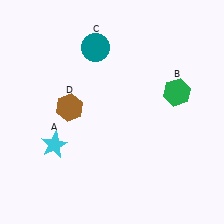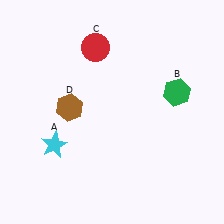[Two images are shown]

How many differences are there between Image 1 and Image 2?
There is 1 difference between the two images.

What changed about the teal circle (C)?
In Image 1, C is teal. In Image 2, it changed to red.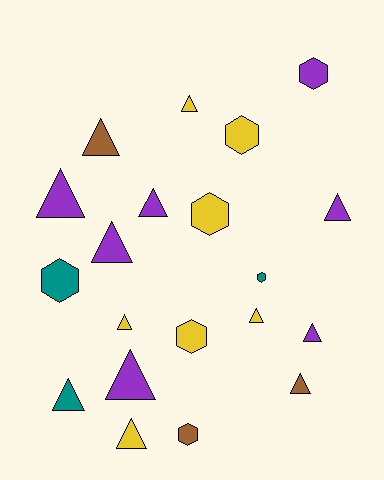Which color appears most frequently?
Purple, with 7 objects.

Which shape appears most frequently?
Triangle, with 13 objects.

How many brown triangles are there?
There are 2 brown triangles.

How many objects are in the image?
There are 20 objects.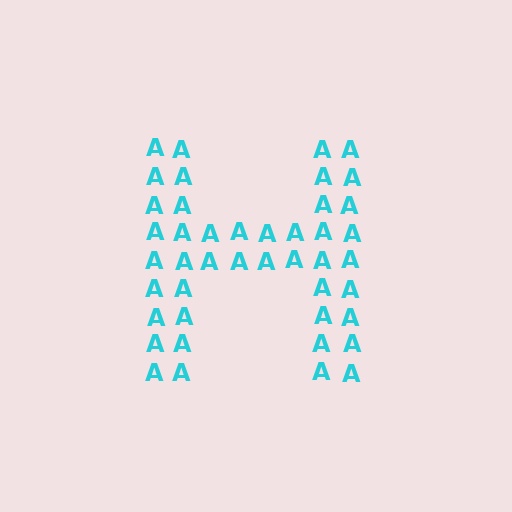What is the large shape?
The large shape is the letter H.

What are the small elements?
The small elements are letter A's.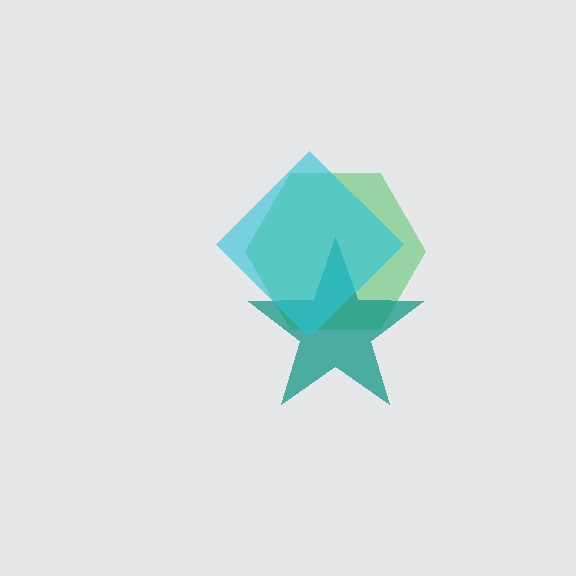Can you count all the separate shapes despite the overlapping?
Yes, there are 3 separate shapes.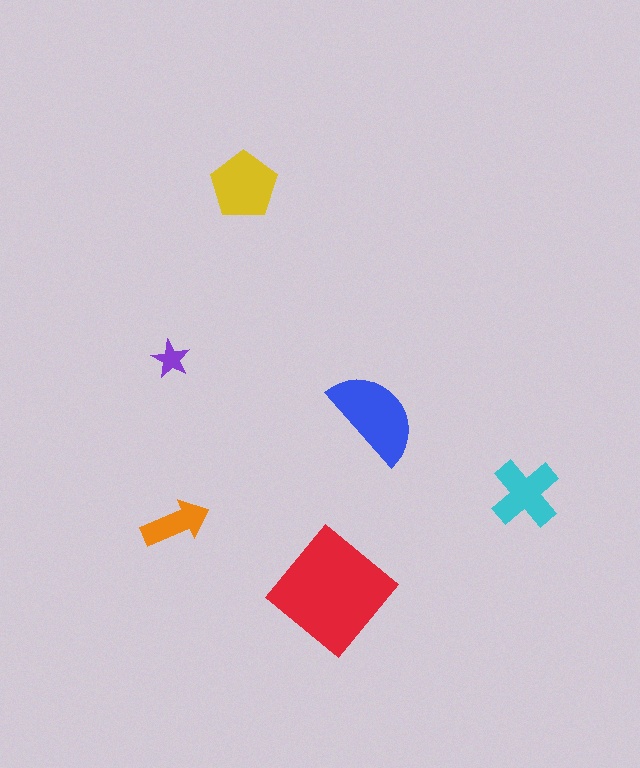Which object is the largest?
The red diamond.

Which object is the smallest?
The purple star.